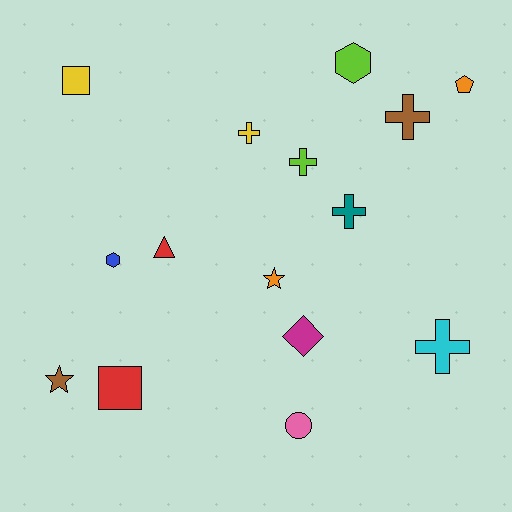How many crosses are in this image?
There are 5 crosses.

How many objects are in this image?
There are 15 objects.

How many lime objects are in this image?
There are 2 lime objects.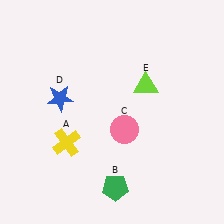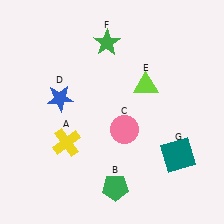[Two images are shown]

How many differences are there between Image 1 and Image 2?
There are 2 differences between the two images.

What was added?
A green star (F), a teal square (G) were added in Image 2.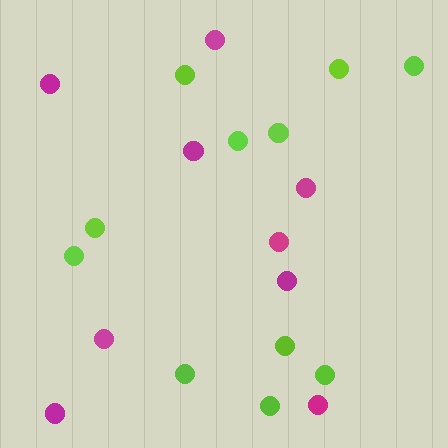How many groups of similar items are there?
There are 2 groups: one group of magenta circles (9) and one group of lime circles (11).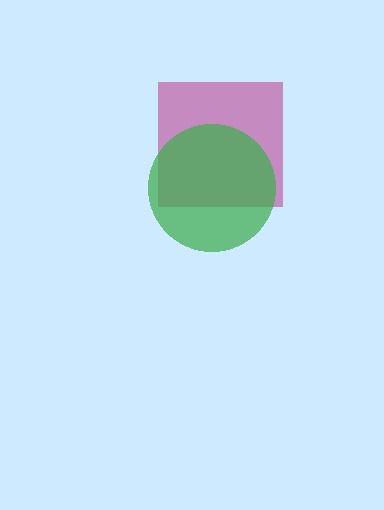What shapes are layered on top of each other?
The layered shapes are: a magenta square, a green circle.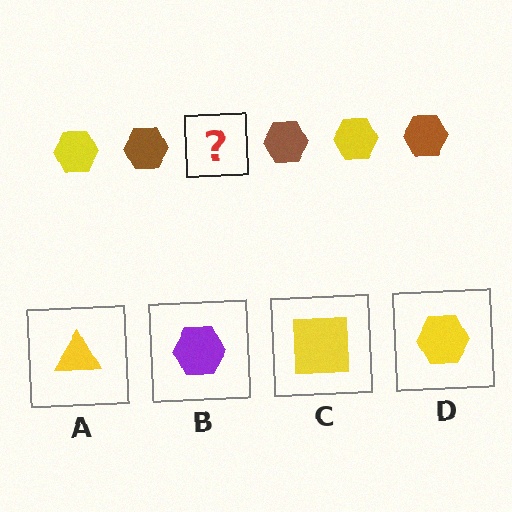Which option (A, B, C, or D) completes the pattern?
D.